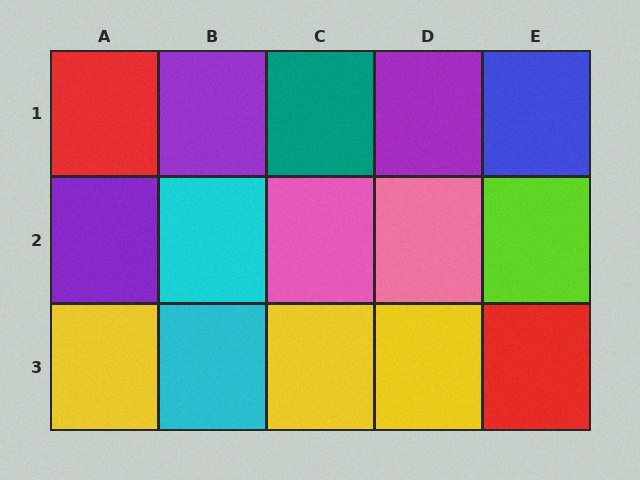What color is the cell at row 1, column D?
Purple.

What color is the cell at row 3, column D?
Yellow.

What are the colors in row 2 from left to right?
Purple, cyan, pink, pink, lime.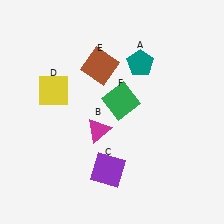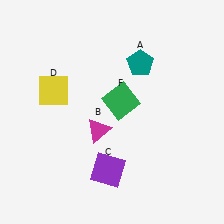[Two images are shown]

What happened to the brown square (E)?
The brown square (E) was removed in Image 2. It was in the top-left area of Image 1.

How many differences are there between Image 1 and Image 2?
There is 1 difference between the two images.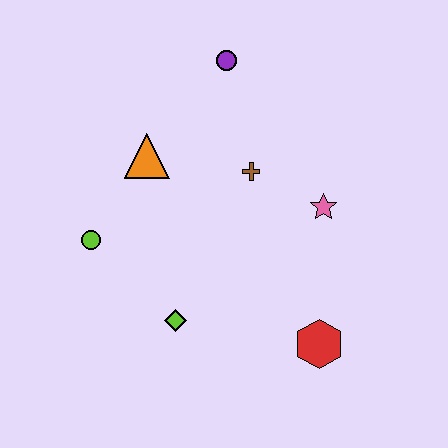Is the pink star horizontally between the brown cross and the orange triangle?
No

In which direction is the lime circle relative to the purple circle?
The lime circle is below the purple circle.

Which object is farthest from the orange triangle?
The red hexagon is farthest from the orange triangle.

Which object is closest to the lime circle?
The orange triangle is closest to the lime circle.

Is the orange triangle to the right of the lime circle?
Yes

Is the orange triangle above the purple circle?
No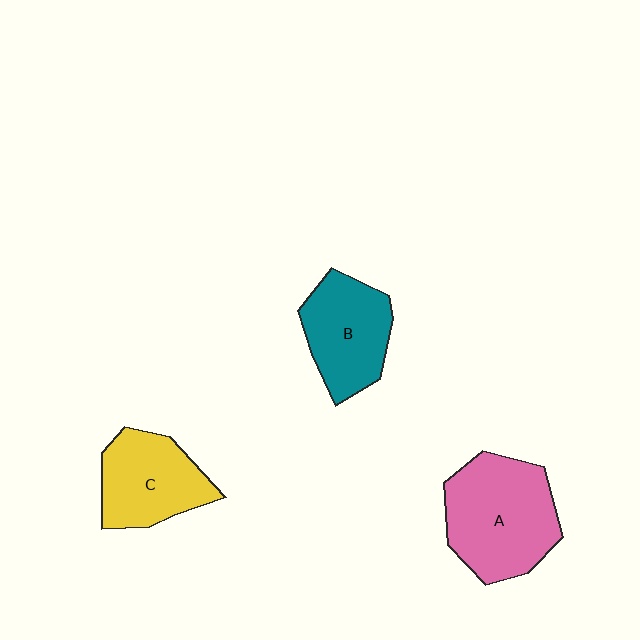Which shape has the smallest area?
Shape B (teal).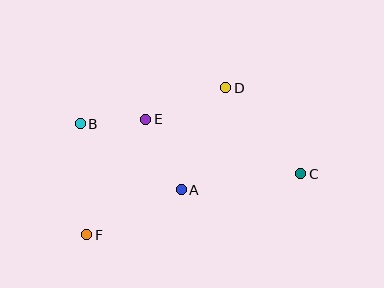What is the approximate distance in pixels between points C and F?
The distance between C and F is approximately 223 pixels.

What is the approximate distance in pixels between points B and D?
The distance between B and D is approximately 150 pixels.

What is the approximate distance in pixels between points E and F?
The distance between E and F is approximately 130 pixels.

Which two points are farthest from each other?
Points B and C are farthest from each other.